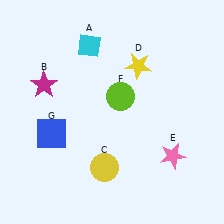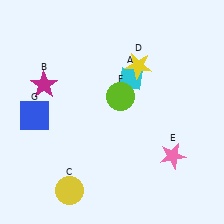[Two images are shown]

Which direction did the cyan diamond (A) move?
The cyan diamond (A) moved right.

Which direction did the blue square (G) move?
The blue square (G) moved up.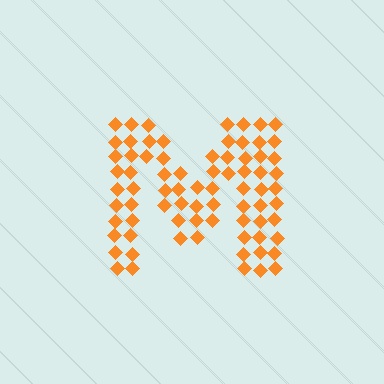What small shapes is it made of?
It is made of small diamonds.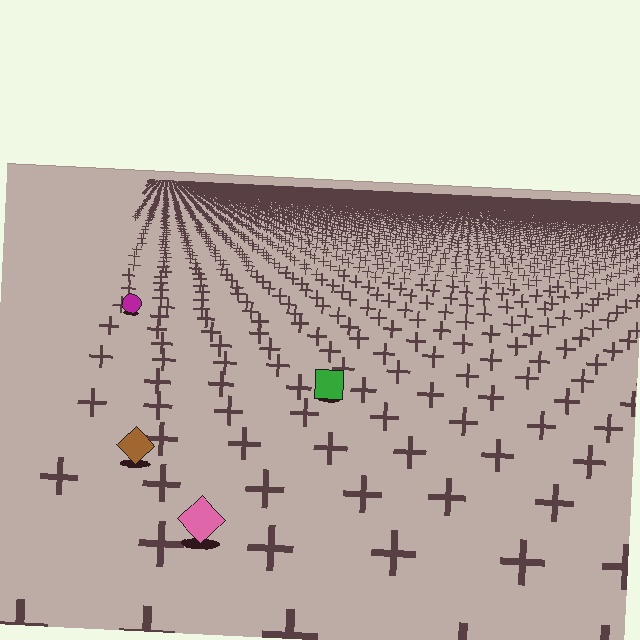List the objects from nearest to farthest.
From nearest to farthest: the pink diamond, the brown diamond, the green square, the magenta circle.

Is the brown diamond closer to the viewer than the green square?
Yes. The brown diamond is closer — you can tell from the texture gradient: the ground texture is coarser near it.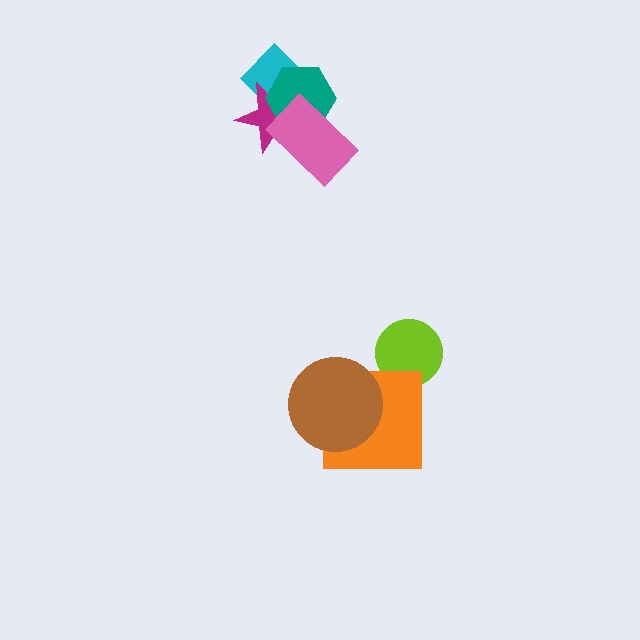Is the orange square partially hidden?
Yes, it is partially covered by another shape.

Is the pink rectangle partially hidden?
No, no other shape covers it.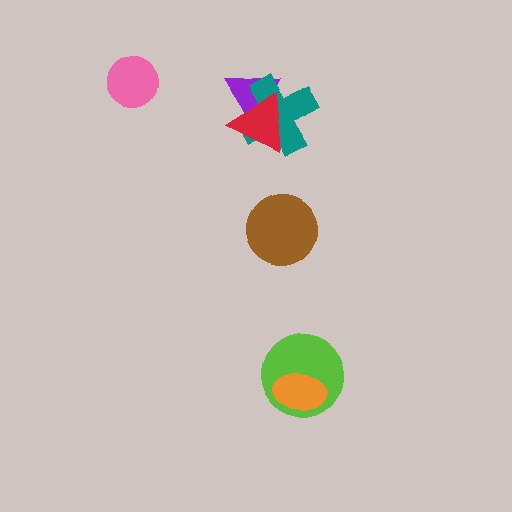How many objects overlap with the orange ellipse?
1 object overlaps with the orange ellipse.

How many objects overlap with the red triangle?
2 objects overlap with the red triangle.